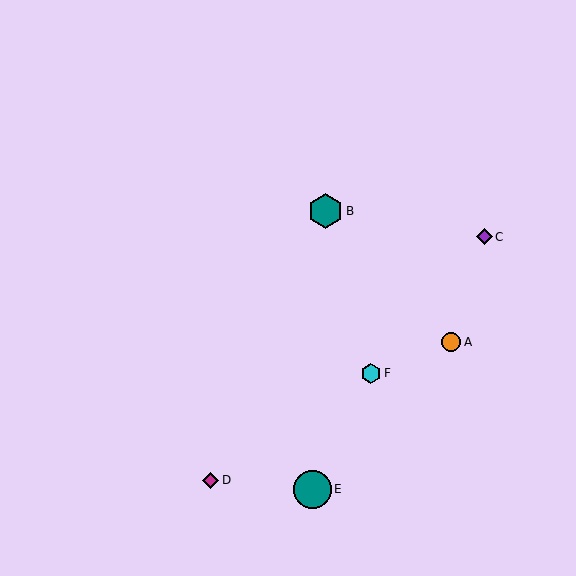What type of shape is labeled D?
Shape D is a magenta diamond.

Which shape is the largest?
The teal circle (labeled E) is the largest.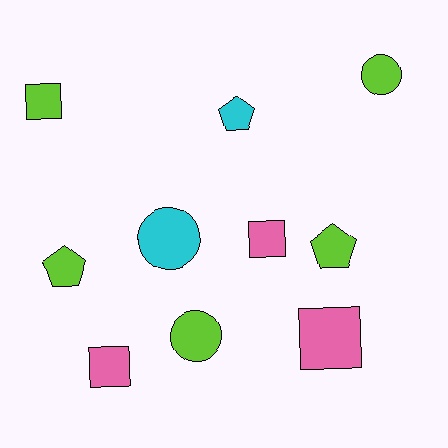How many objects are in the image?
There are 10 objects.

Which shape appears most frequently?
Square, with 4 objects.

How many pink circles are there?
There are no pink circles.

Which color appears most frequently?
Lime, with 5 objects.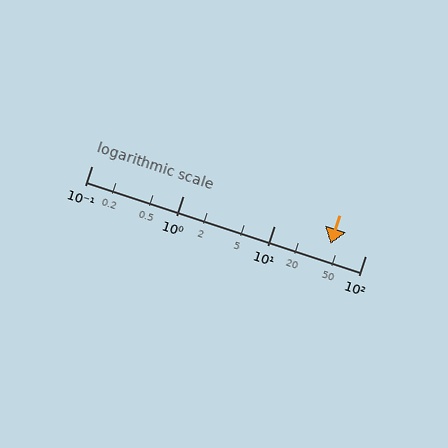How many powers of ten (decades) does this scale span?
The scale spans 3 decades, from 0.1 to 100.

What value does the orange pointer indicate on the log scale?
The pointer indicates approximately 42.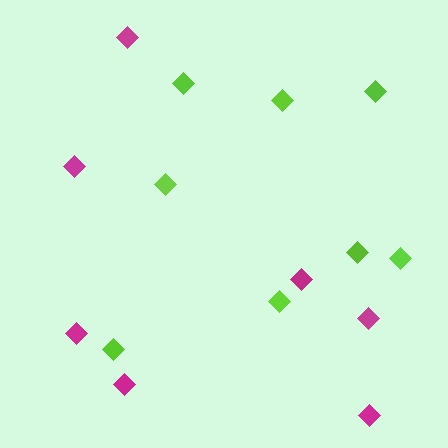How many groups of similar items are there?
There are 2 groups: one group of lime diamonds (8) and one group of magenta diamonds (7).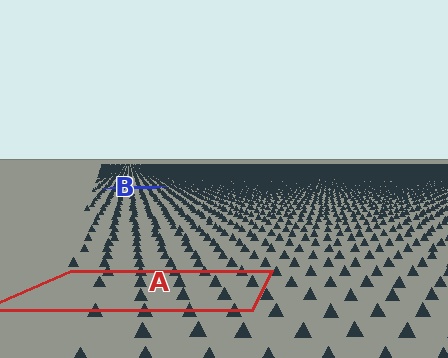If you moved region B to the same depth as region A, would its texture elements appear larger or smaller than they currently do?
They would appear larger. At a closer depth, the same texture elements are projected at a bigger on-screen size.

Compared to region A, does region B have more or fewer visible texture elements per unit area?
Region B has more texture elements per unit area — they are packed more densely because it is farther away.